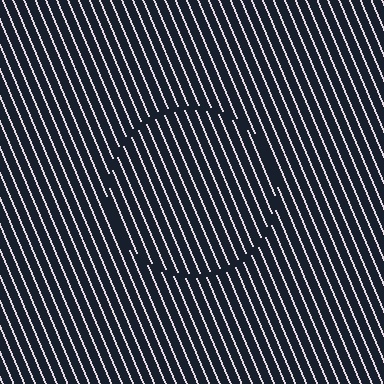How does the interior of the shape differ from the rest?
The interior of the shape contains the same grating, shifted by half a period — the contour is defined by the phase discontinuity where line-ends from the inner and outer gratings abut.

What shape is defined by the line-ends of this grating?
An illusory circle. The interior of the shape contains the same grating, shifted by half a period — the contour is defined by the phase discontinuity where line-ends from the inner and outer gratings abut.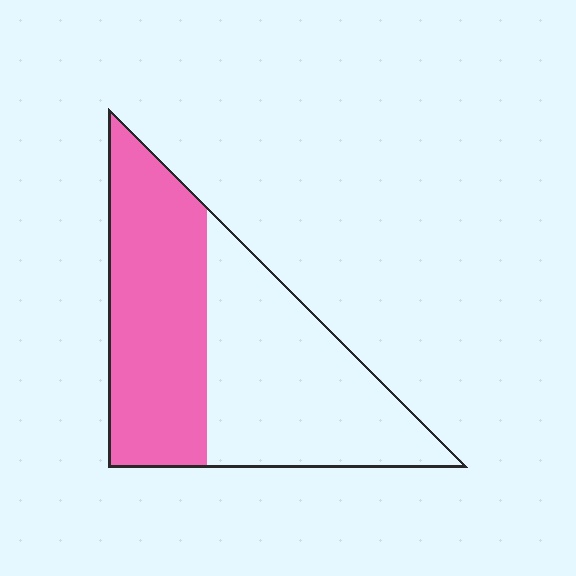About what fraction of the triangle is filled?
About one half (1/2).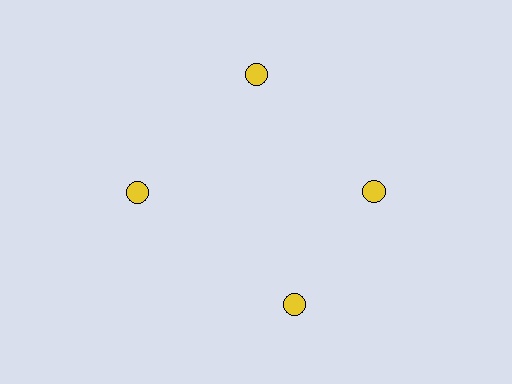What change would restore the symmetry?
The symmetry would be restored by rotating it back into even spacing with its neighbors so that all 4 circles sit at equal angles and equal distance from the center.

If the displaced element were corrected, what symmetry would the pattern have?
It would have 4-fold rotational symmetry — the pattern would map onto itself every 90 degrees.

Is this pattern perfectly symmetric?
No. The 4 yellow circles are arranged in a ring, but one element near the 6 o'clock position is rotated out of alignment along the ring, breaking the 4-fold rotational symmetry.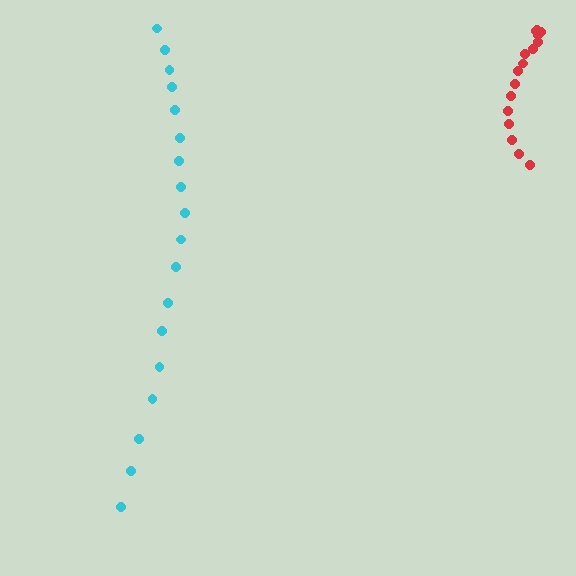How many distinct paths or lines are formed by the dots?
There are 2 distinct paths.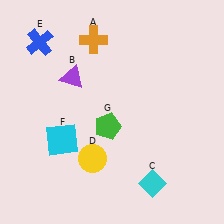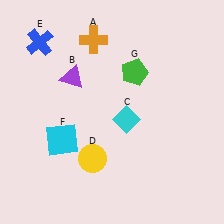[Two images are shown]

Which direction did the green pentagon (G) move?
The green pentagon (G) moved up.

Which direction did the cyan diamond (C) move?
The cyan diamond (C) moved up.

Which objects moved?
The objects that moved are: the cyan diamond (C), the green pentagon (G).